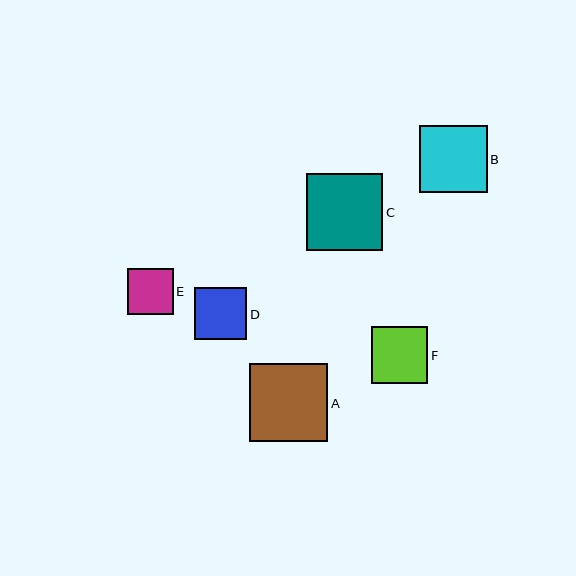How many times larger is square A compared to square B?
Square A is approximately 1.2 times the size of square B.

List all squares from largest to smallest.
From largest to smallest: A, C, B, F, D, E.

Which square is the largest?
Square A is the largest with a size of approximately 78 pixels.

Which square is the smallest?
Square E is the smallest with a size of approximately 46 pixels.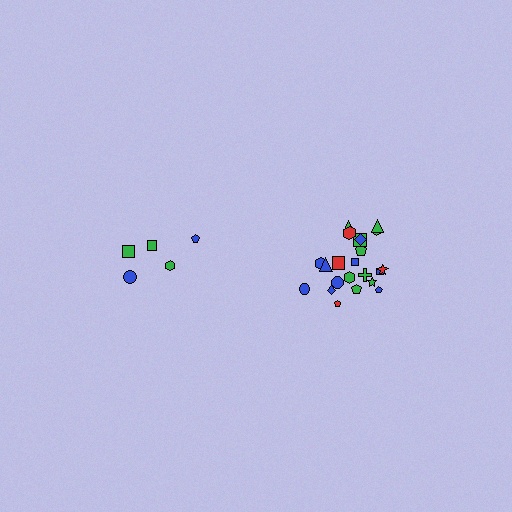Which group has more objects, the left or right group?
The right group.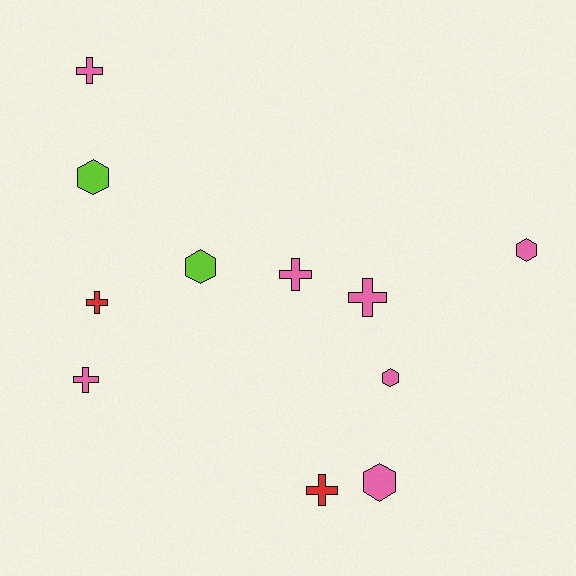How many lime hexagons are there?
There are 2 lime hexagons.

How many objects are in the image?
There are 11 objects.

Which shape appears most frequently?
Cross, with 6 objects.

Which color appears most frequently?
Pink, with 7 objects.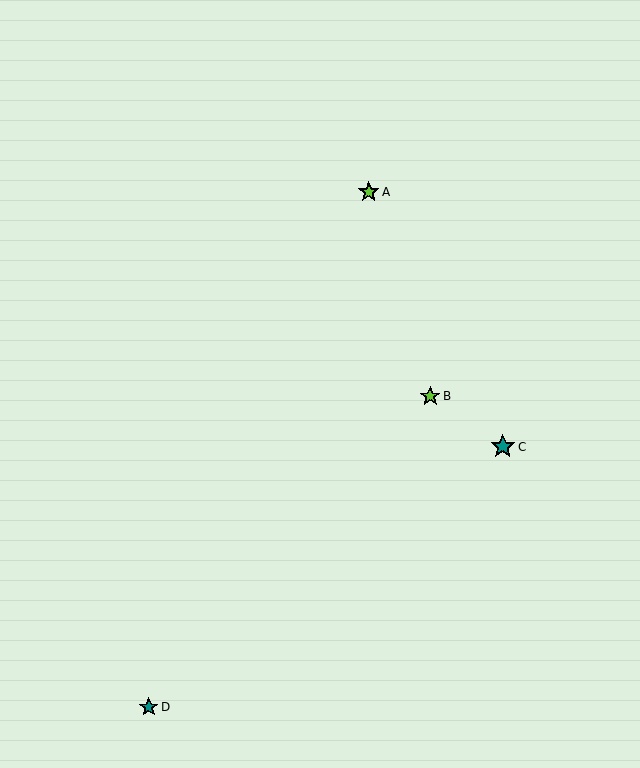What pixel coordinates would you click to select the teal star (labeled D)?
Click at (149, 707) to select the teal star D.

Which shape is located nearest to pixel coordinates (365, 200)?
The lime star (labeled A) at (369, 192) is nearest to that location.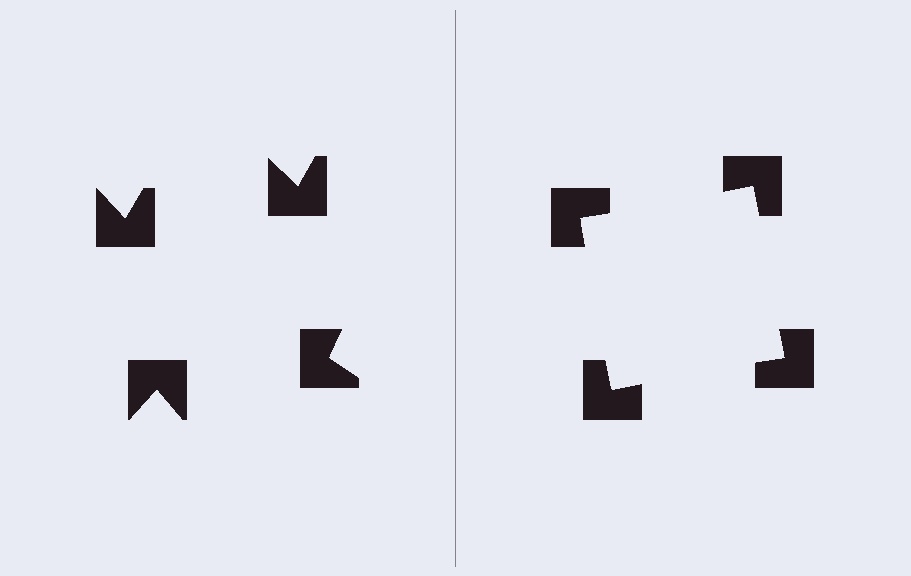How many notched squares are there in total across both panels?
8 — 4 on each side.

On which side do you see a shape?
An illusory square appears on the right side. On the left side the wedge cuts are rotated, so no coherent shape forms.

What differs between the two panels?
The notched squares are positioned identically on both sides; only the wedge orientations differ. On the right they align to a square; on the left they are misaligned.